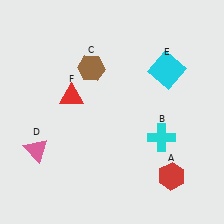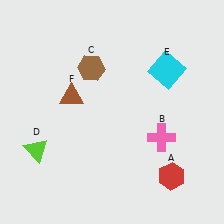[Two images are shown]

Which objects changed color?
B changed from cyan to pink. D changed from pink to lime. F changed from red to brown.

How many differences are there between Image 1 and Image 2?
There are 3 differences between the two images.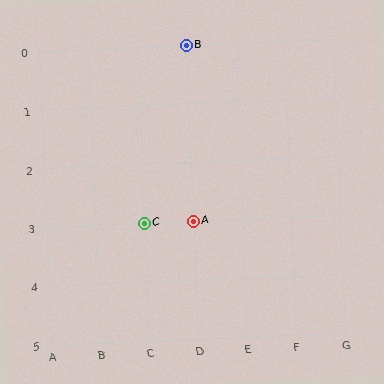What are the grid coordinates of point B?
Point B is at grid coordinates (D, 0).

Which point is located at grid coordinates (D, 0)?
Point B is at (D, 0).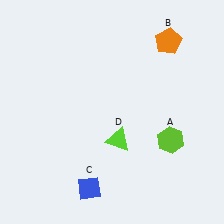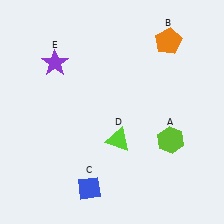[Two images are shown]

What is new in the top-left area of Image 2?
A purple star (E) was added in the top-left area of Image 2.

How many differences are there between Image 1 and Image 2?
There is 1 difference between the two images.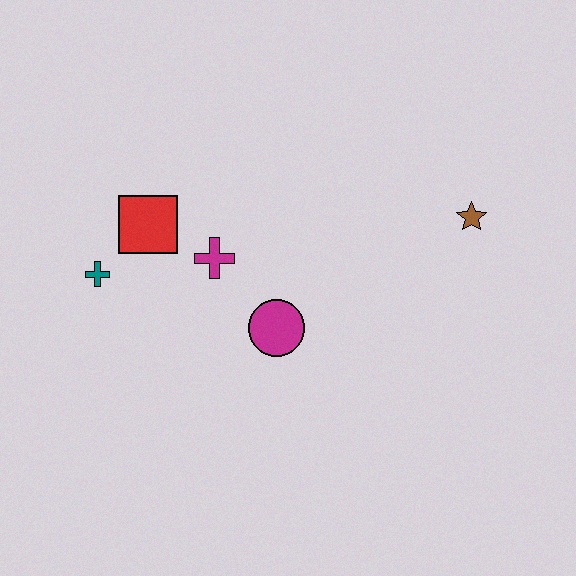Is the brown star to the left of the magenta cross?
No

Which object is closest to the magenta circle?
The magenta cross is closest to the magenta circle.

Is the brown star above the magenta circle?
Yes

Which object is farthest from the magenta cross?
The brown star is farthest from the magenta cross.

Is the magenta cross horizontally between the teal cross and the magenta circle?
Yes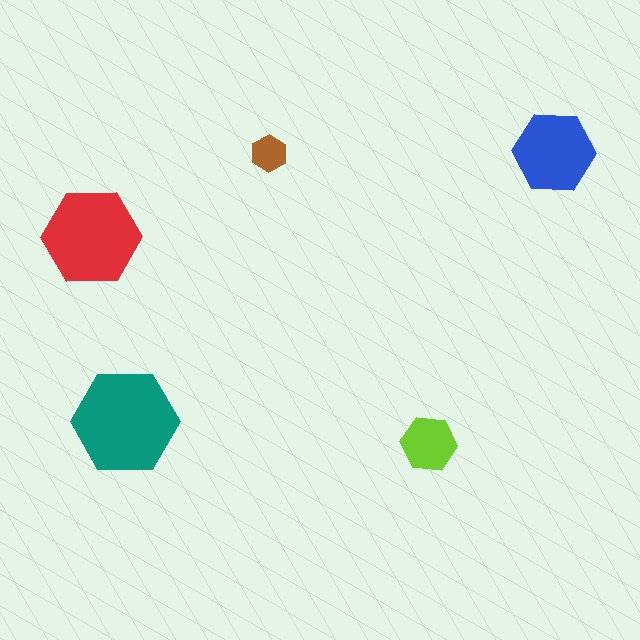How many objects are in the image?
There are 5 objects in the image.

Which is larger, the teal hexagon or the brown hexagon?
The teal one.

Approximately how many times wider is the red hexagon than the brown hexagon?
About 2.5 times wider.